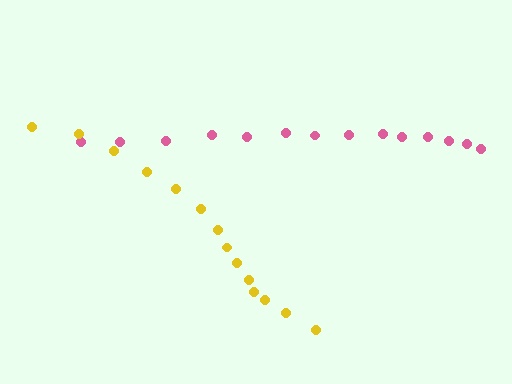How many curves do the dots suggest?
There are 2 distinct paths.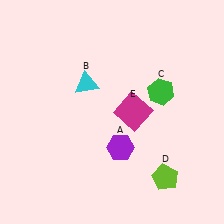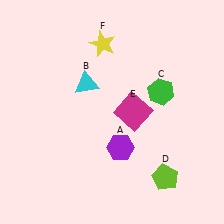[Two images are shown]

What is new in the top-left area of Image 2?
A yellow star (F) was added in the top-left area of Image 2.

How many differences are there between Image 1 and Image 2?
There is 1 difference between the two images.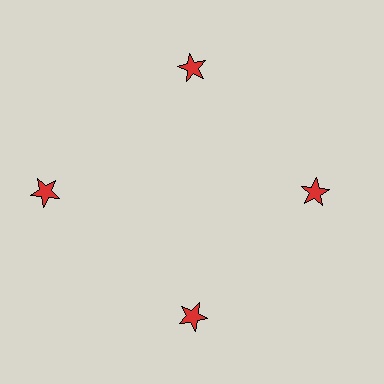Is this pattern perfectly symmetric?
No. The 4 red stars are arranged in a ring, but one element near the 9 o'clock position is pushed outward from the center, breaking the 4-fold rotational symmetry.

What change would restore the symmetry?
The symmetry would be restored by moving it inward, back onto the ring so that all 4 stars sit at equal angles and equal distance from the center.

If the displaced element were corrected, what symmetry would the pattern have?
It would have 4-fold rotational symmetry — the pattern would map onto itself every 90 degrees.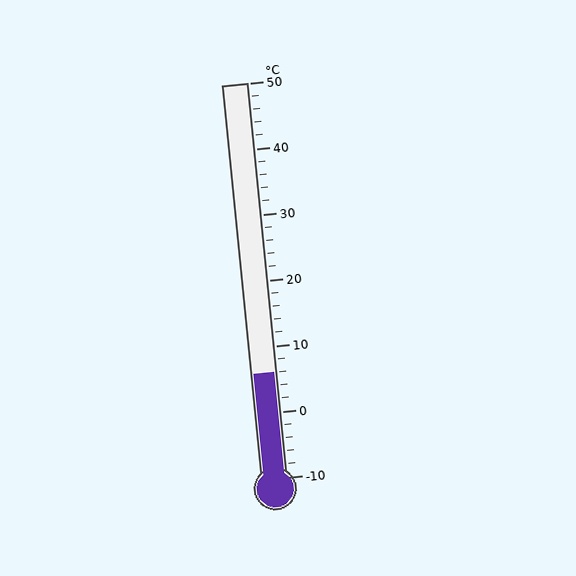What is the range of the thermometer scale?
The thermometer scale ranges from -10°C to 50°C.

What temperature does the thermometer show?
The thermometer shows approximately 6°C.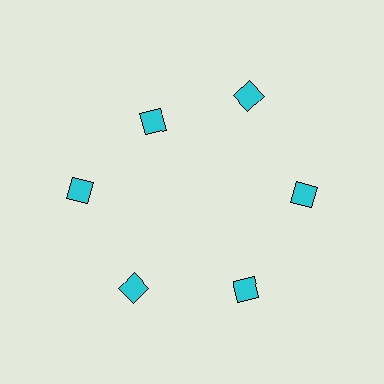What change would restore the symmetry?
The symmetry would be restored by moving it outward, back onto the ring so that all 6 diamonds sit at equal angles and equal distance from the center.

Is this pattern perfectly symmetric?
No. The 6 cyan diamonds are arranged in a ring, but one element near the 11 o'clock position is pulled inward toward the center, breaking the 6-fold rotational symmetry.